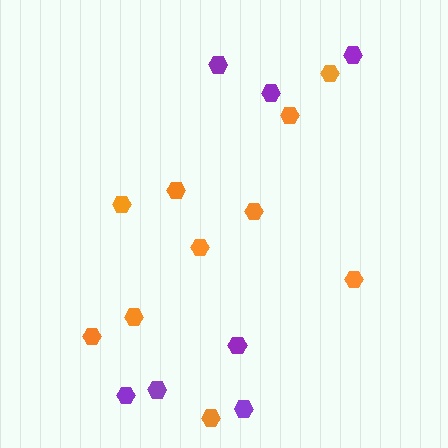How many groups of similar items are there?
There are 2 groups: one group of purple hexagons (7) and one group of orange hexagons (10).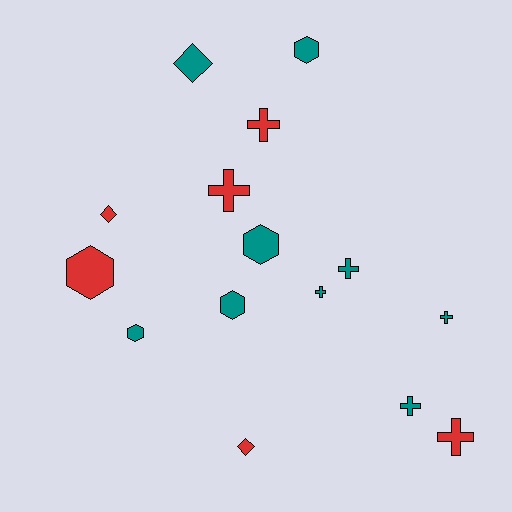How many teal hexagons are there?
There are 4 teal hexagons.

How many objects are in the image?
There are 15 objects.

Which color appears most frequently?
Teal, with 9 objects.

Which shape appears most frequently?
Cross, with 7 objects.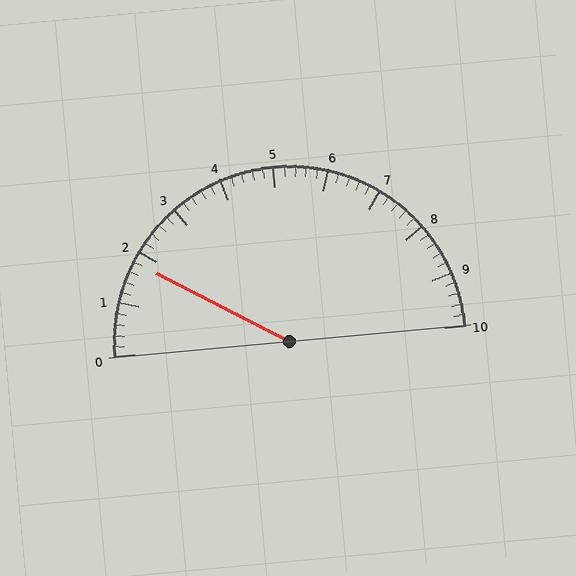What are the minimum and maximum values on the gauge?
The gauge ranges from 0 to 10.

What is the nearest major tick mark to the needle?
The nearest major tick mark is 2.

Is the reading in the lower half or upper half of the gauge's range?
The reading is in the lower half of the range (0 to 10).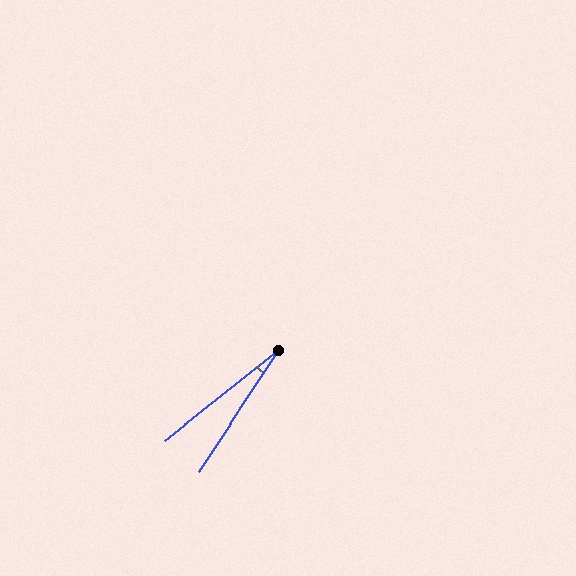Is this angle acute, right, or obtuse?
It is acute.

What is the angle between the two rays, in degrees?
Approximately 18 degrees.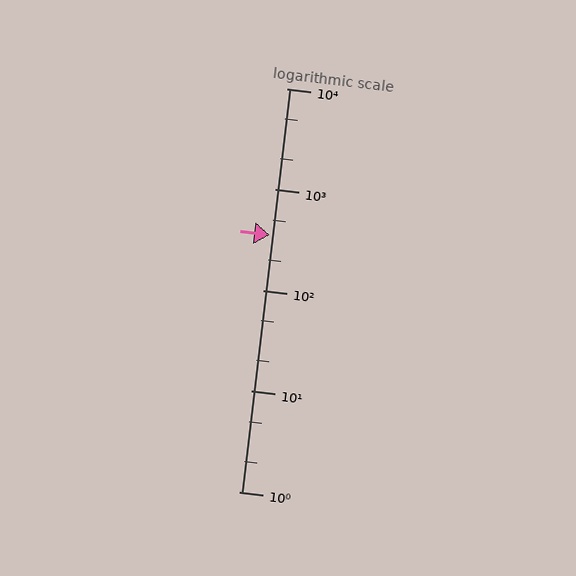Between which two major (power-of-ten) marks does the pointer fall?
The pointer is between 100 and 1000.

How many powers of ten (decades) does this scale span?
The scale spans 4 decades, from 1 to 10000.